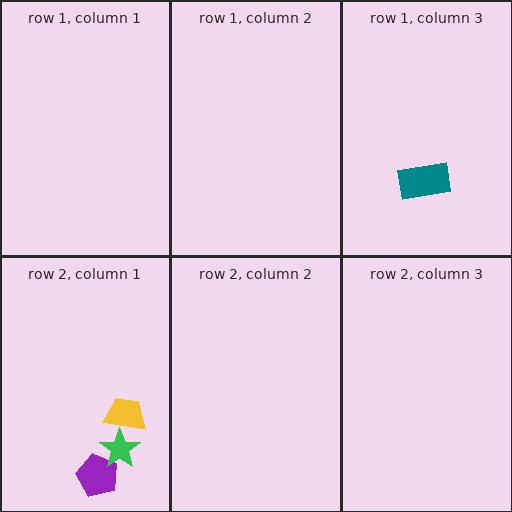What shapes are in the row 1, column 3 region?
The teal rectangle.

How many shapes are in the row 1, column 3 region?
1.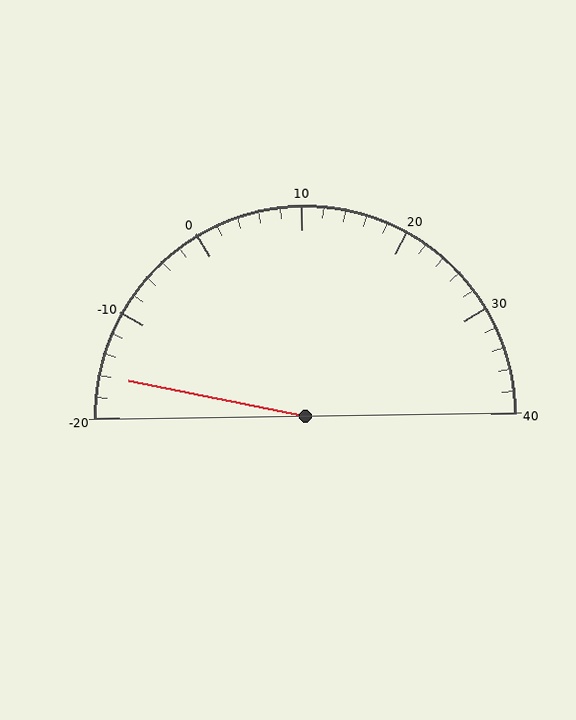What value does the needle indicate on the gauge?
The needle indicates approximately -16.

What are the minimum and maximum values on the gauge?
The gauge ranges from -20 to 40.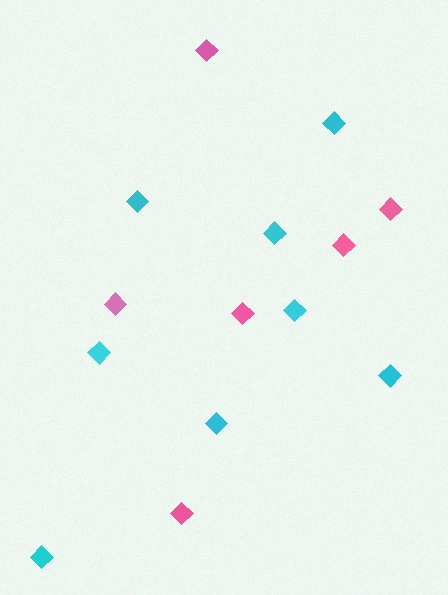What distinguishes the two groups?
There are 2 groups: one group of pink diamonds (6) and one group of cyan diamonds (8).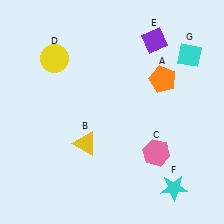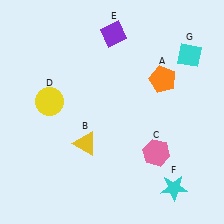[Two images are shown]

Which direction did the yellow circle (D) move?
The yellow circle (D) moved down.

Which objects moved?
The objects that moved are: the yellow circle (D), the purple diamond (E).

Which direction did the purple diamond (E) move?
The purple diamond (E) moved left.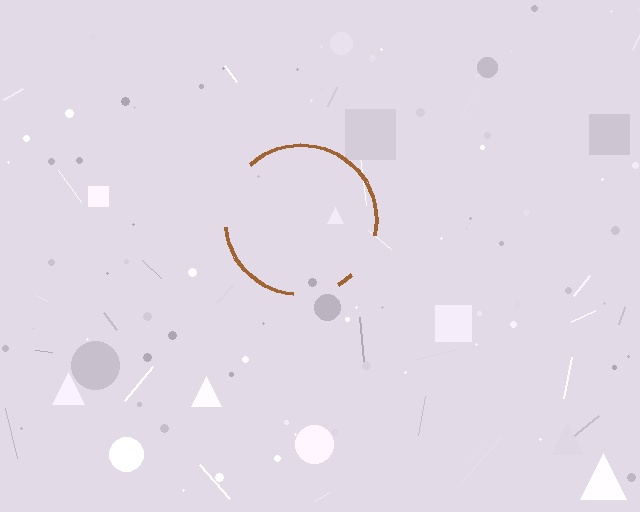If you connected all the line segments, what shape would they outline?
They would outline a circle.